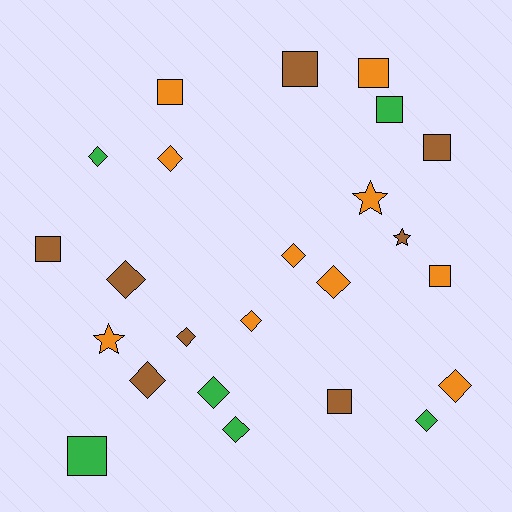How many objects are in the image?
There are 24 objects.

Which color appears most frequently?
Orange, with 10 objects.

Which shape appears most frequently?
Diamond, with 12 objects.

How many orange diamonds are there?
There are 5 orange diamonds.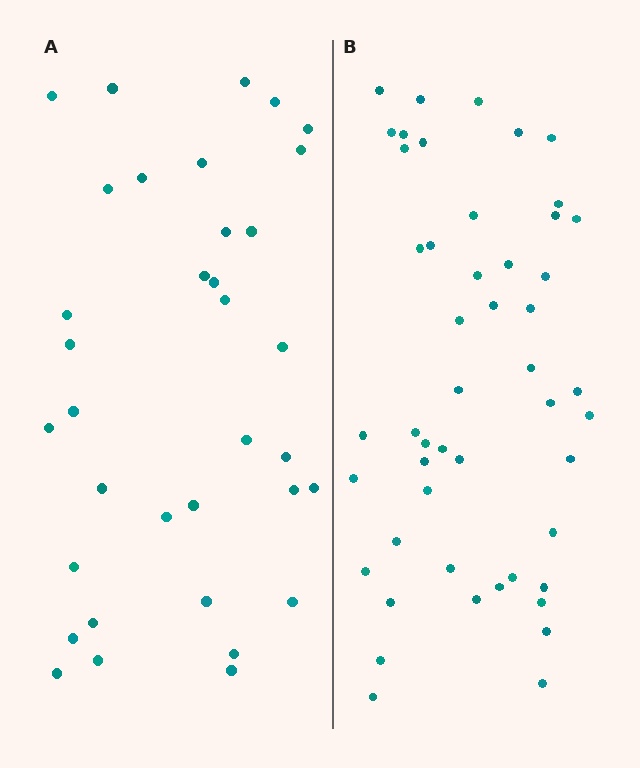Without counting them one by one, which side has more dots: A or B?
Region B (the right region) has more dots.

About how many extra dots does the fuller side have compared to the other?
Region B has approximately 15 more dots than region A.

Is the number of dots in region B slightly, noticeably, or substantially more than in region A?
Region B has noticeably more, but not dramatically so. The ratio is roughly 1.4 to 1.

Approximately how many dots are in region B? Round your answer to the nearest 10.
About 50 dots. (The exact count is 49, which rounds to 50.)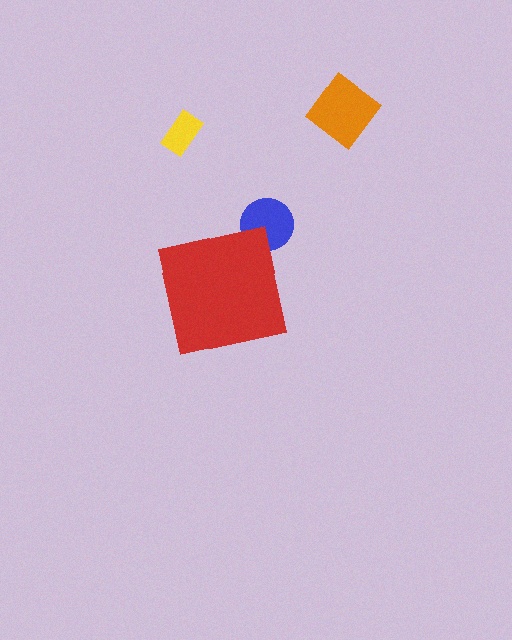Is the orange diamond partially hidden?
No, the orange diamond is fully visible.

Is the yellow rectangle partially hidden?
No, the yellow rectangle is fully visible.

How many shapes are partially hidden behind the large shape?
1 shape is partially hidden.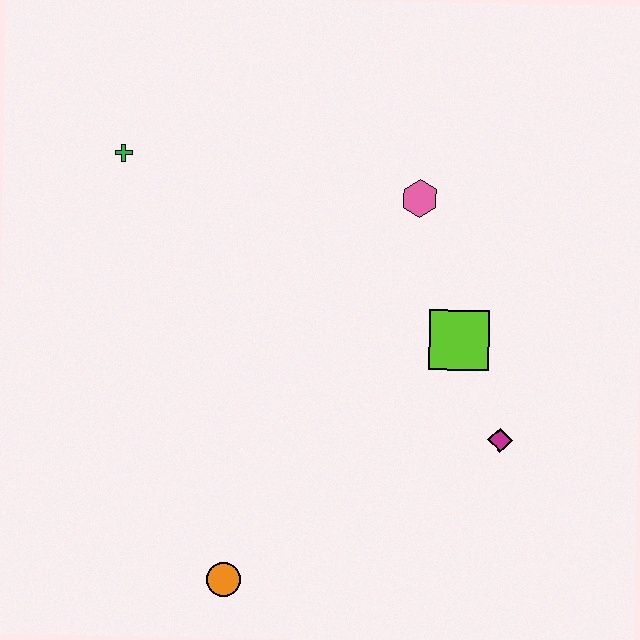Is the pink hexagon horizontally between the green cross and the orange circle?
No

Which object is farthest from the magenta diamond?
The green cross is farthest from the magenta diamond.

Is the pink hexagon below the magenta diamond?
No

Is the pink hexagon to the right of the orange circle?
Yes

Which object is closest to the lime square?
The magenta diamond is closest to the lime square.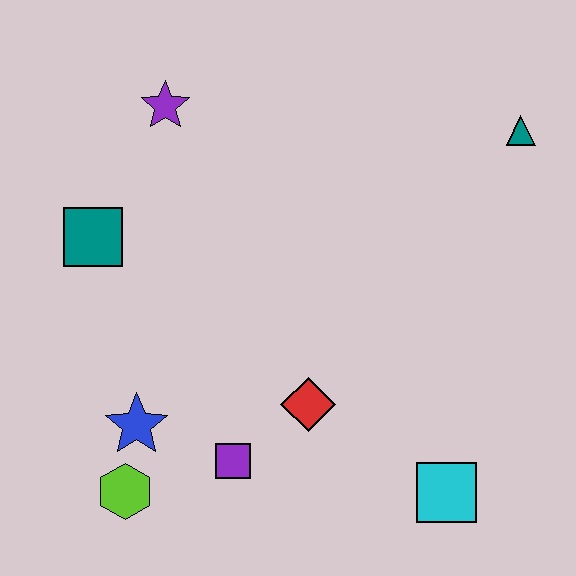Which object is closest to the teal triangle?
The red diamond is closest to the teal triangle.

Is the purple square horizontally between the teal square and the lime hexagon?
No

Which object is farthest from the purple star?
The cyan square is farthest from the purple star.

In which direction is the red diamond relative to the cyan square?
The red diamond is to the left of the cyan square.